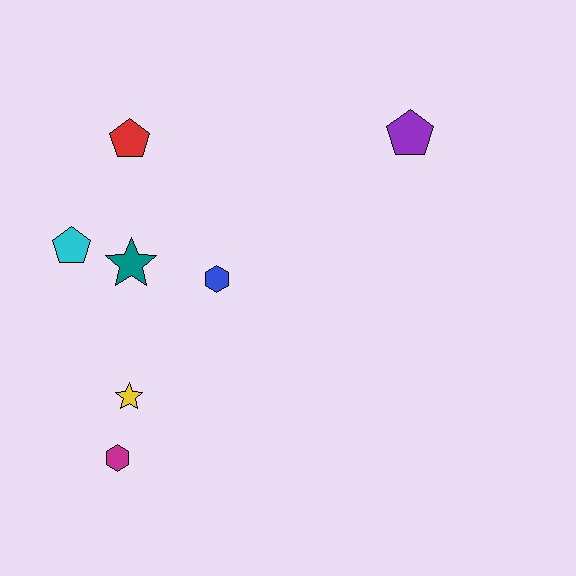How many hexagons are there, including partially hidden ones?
There are 2 hexagons.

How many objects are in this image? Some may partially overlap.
There are 7 objects.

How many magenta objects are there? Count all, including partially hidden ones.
There is 1 magenta object.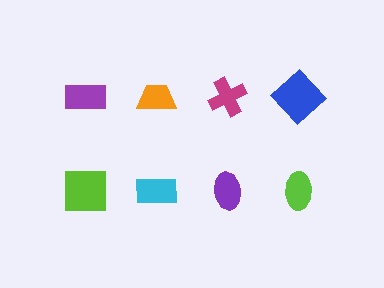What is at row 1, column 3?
A magenta cross.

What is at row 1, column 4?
A blue diamond.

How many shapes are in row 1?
4 shapes.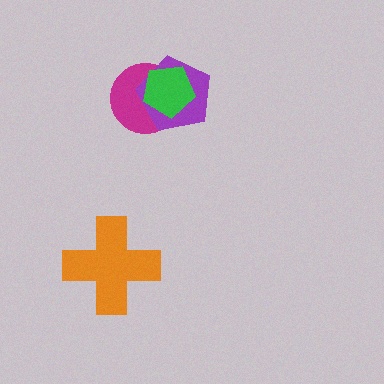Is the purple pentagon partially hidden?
Yes, it is partially covered by another shape.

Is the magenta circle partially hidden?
Yes, it is partially covered by another shape.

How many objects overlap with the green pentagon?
2 objects overlap with the green pentagon.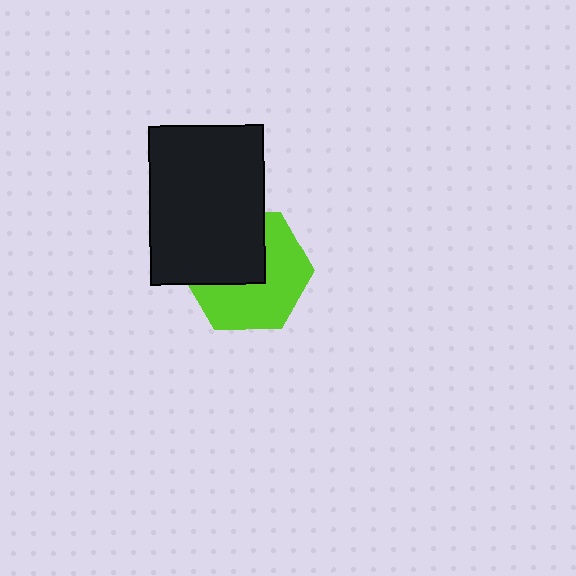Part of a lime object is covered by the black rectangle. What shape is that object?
It is a hexagon.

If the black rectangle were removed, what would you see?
You would see the complete lime hexagon.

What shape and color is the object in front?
The object in front is a black rectangle.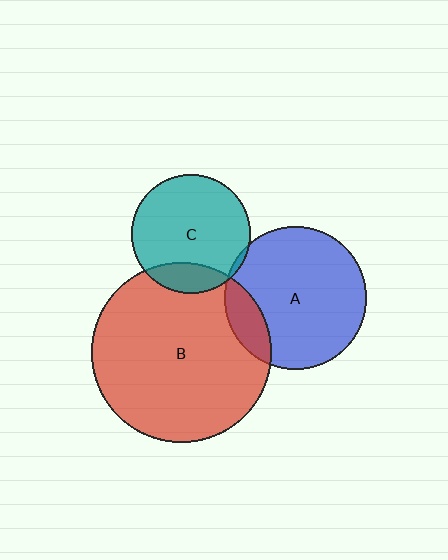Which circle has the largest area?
Circle B (red).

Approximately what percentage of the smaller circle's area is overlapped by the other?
Approximately 15%.